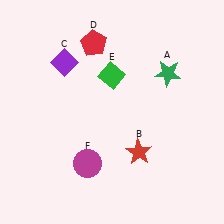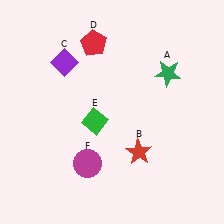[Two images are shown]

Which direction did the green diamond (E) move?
The green diamond (E) moved down.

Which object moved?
The green diamond (E) moved down.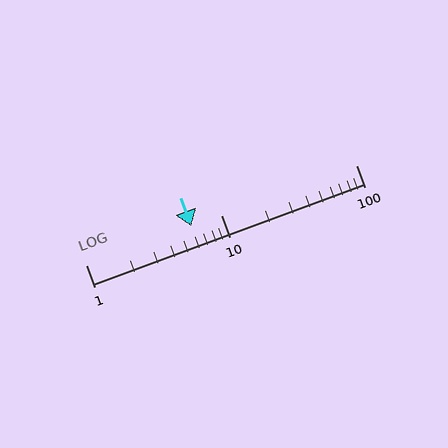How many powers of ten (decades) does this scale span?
The scale spans 2 decades, from 1 to 100.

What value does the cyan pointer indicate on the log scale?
The pointer indicates approximately 6.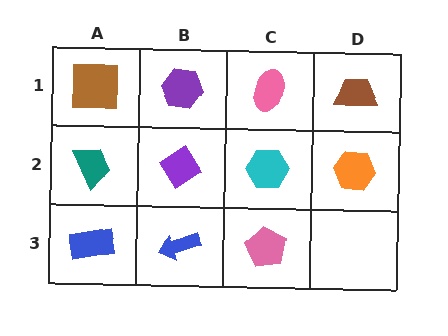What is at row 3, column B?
A blue arrow.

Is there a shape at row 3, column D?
No, that cell is empty.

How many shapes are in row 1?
4 shapes.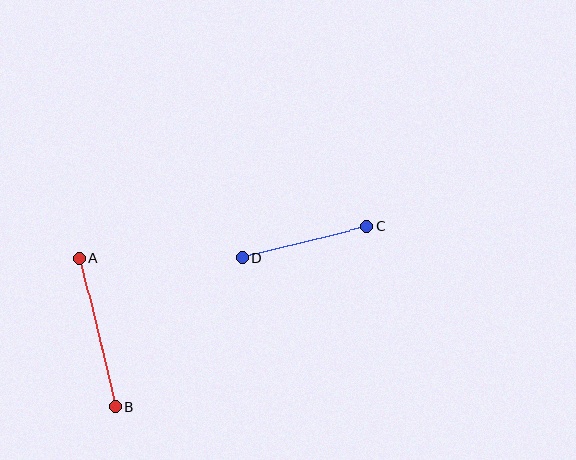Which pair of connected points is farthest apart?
Points A and B are farthest apart.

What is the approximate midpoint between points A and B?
The midpoint is at approximately (98, 333) pixels.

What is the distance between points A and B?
The distance is approximately 153 pixels.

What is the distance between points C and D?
The distance is approximately 129 pixels.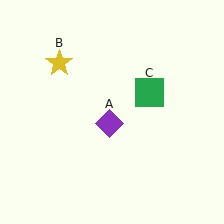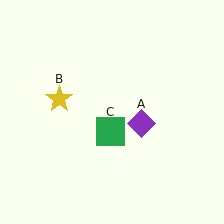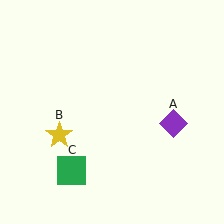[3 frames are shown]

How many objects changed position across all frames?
3 objects changed position: purple diamond (object A), yellow star (object B), green square (object C).